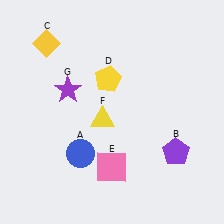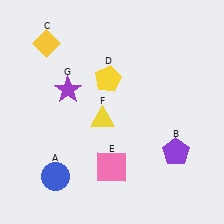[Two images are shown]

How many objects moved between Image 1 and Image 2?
1 object moved between the two images.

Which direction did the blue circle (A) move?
The blue circle (A) moved left.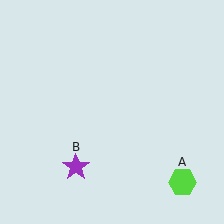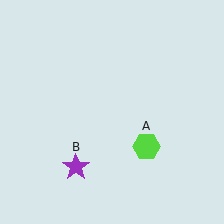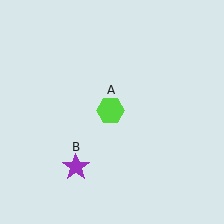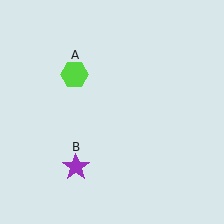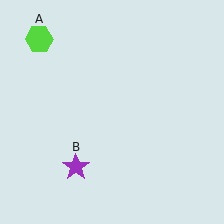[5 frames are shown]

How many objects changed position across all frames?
1 object changed position: lime hexagon (object A).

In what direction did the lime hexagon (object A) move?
The lime hexagon (object A) moved up and to the left.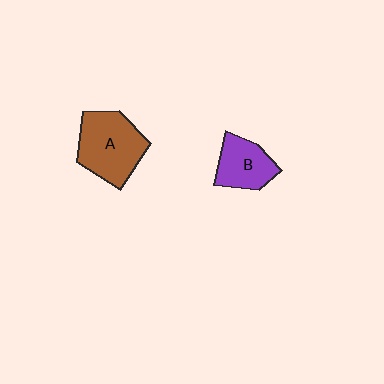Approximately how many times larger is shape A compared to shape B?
Approximately 1.5 times.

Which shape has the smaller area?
Shape B (purple).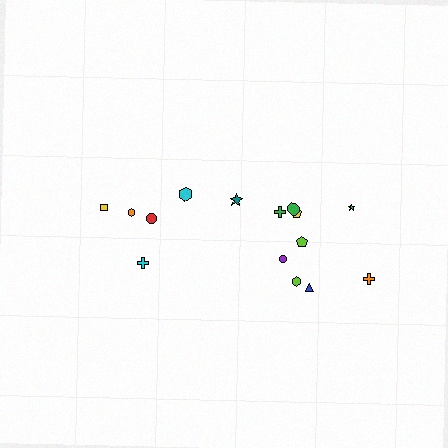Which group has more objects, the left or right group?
The right group.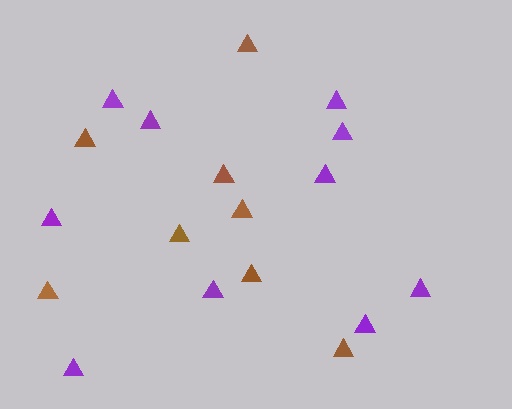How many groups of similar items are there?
There are 2 groups: one group of brown triangles (8) and one group of purple triangles (10).